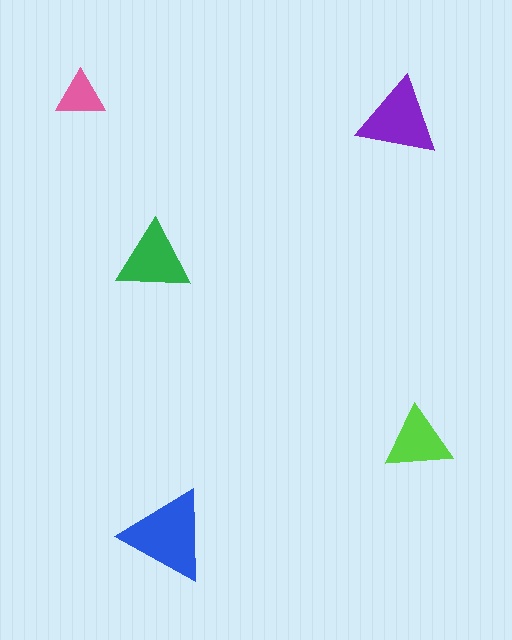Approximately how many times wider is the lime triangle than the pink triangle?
About 1.5 times wider.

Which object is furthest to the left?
The pink triangle is leftmost.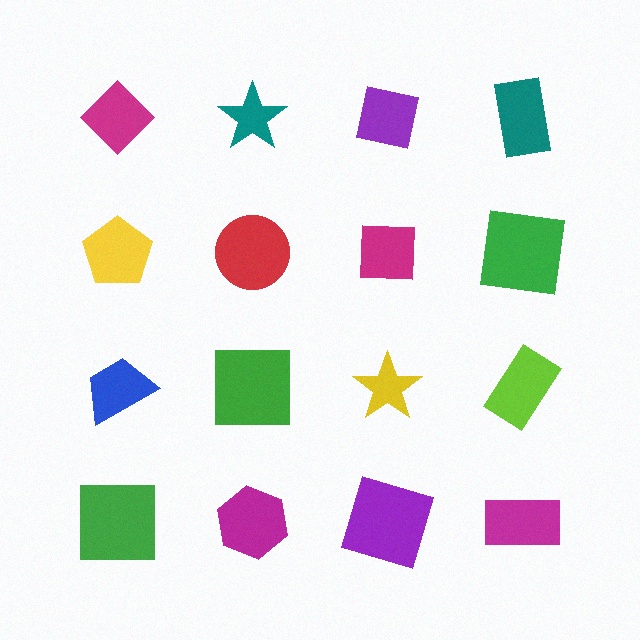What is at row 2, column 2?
A red circle.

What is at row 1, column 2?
A teal star.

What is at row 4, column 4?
A magenta rectangle.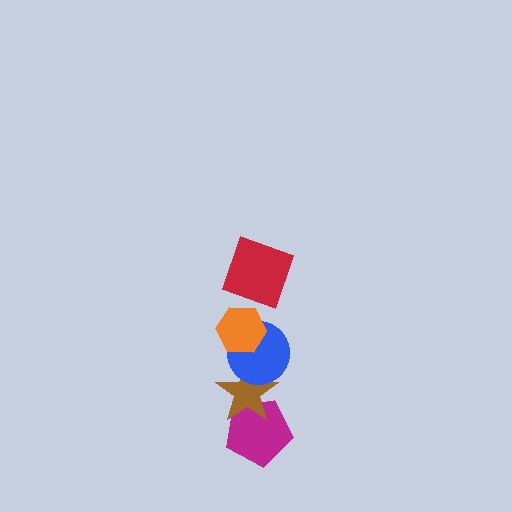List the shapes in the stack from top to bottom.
From top to bottom: the red square, the orange hexagon, the blue circle, the brown star, the magenta pentagon.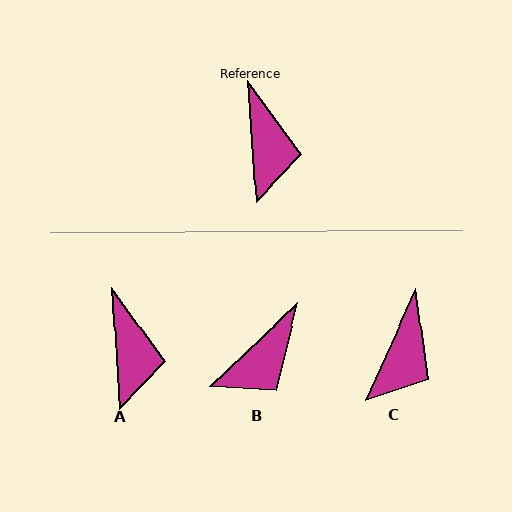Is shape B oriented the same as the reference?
No, it is off by about 50 degrees.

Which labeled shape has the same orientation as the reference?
A.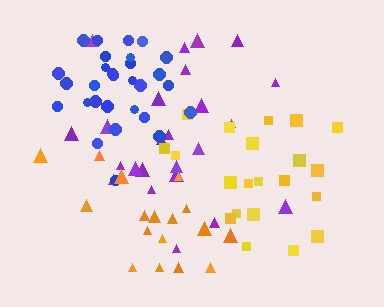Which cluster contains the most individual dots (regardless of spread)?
Blue (29).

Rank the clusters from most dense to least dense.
blue, yellow, orange, purple.